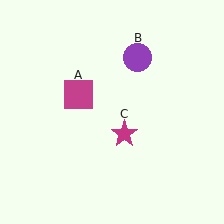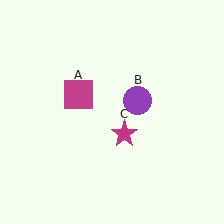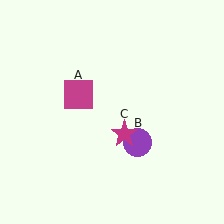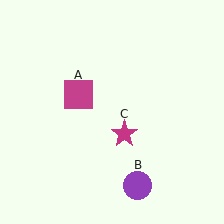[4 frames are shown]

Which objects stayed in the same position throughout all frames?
Magenta square (object A) and magenta star (object C) remained stationary.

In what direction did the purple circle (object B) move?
The purple circle (object B) moved down.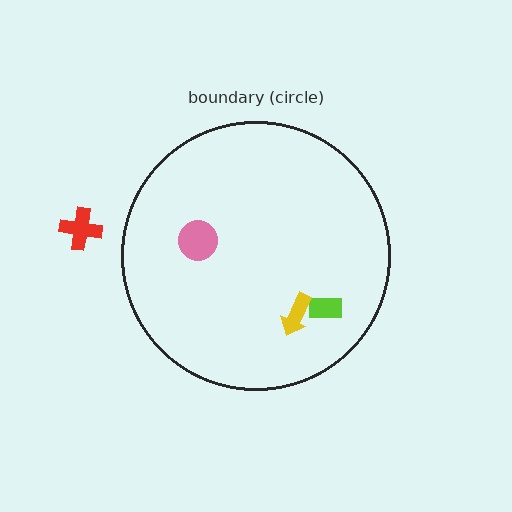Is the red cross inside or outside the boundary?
Outside.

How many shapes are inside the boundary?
3 inside, 1 outside.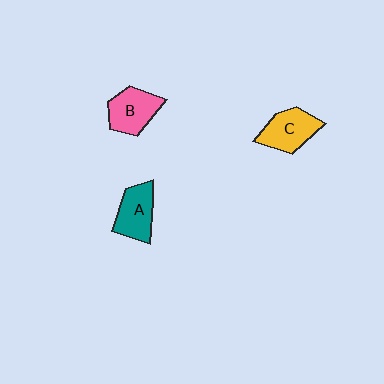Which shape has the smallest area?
Shape A (teal).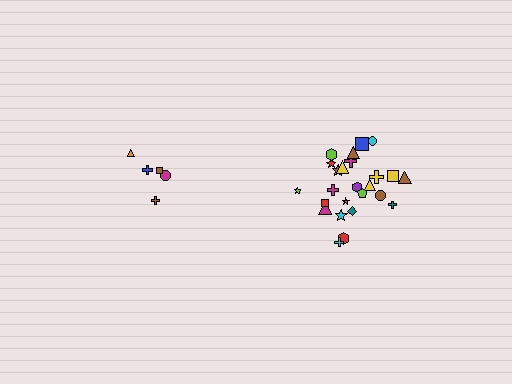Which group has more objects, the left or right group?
The right group.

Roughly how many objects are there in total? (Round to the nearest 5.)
Roughly 30 objects in total.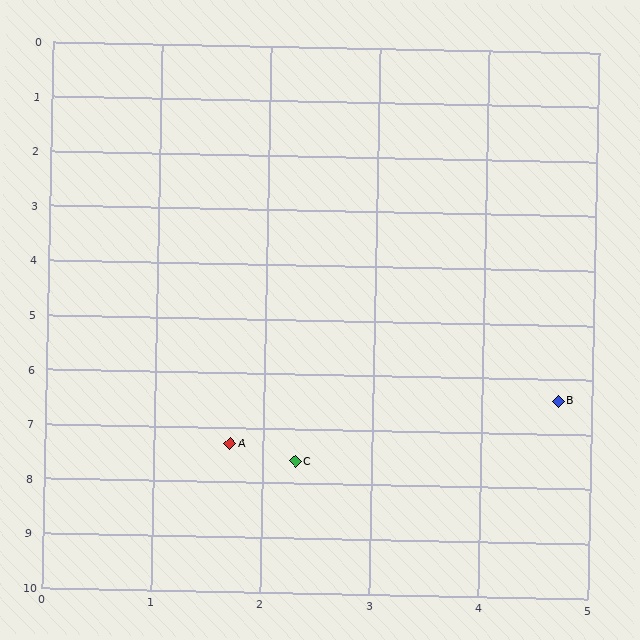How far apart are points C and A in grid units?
Points C and A are about 0.7 grid units apart.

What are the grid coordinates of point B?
Point B is at approximately (4.7, 6.4).